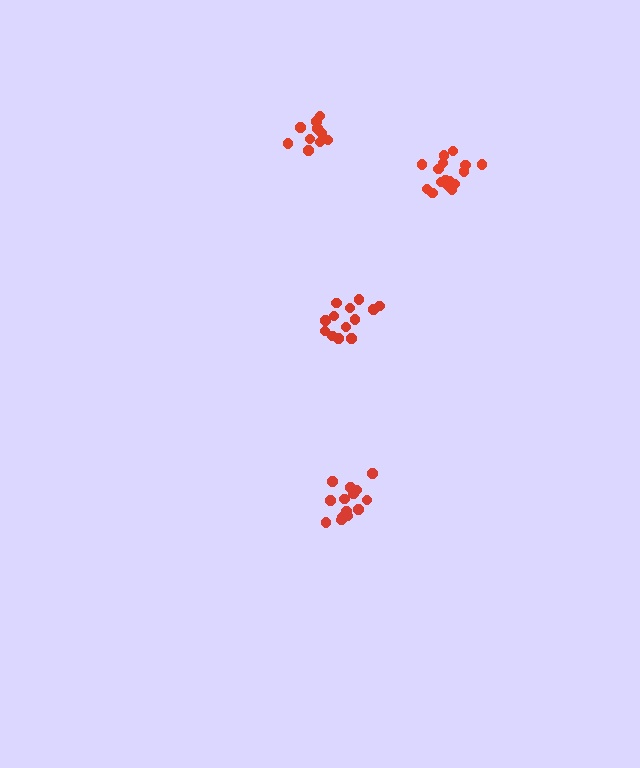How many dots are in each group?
Group 1: 16 dots, Group 2: 10 dots, Group 3: 13 dots, Group 4: 14 dots (53 total).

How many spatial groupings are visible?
There are 4 spatial groupings.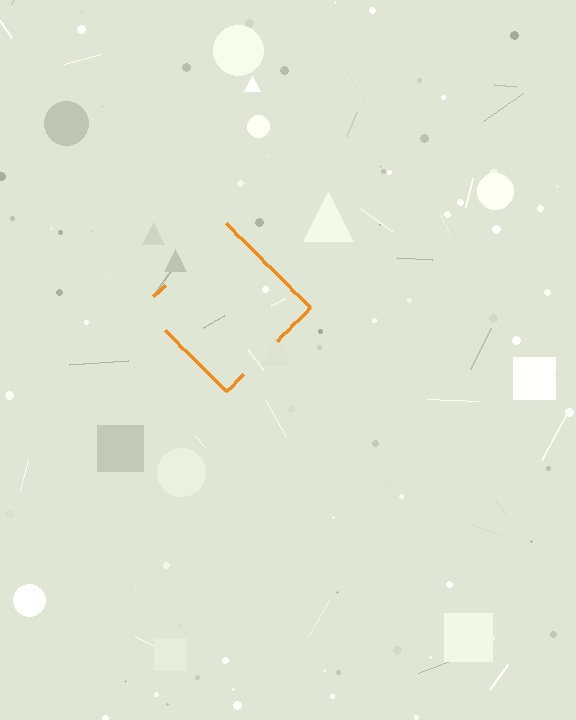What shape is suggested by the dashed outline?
The dashed outline suggests a diamond.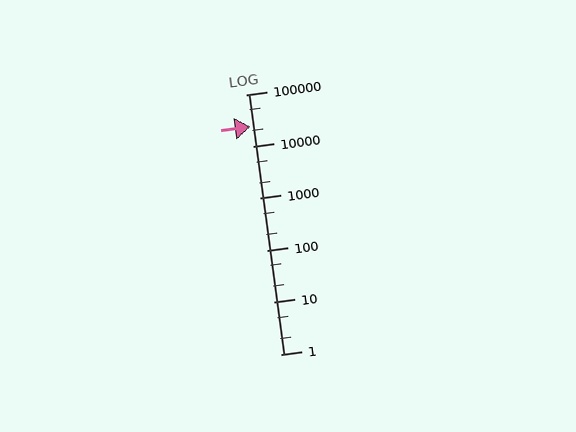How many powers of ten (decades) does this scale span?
The scale spans 5 decades, from 1 to 100000.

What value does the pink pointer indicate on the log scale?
The pointer indicates approximately 24000.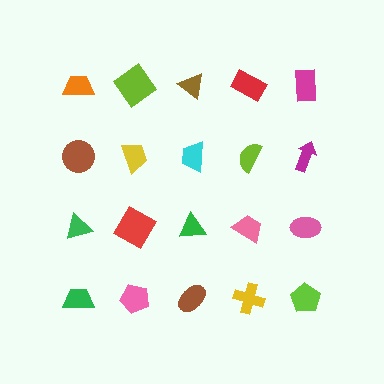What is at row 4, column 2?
A pink pentagon.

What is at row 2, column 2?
A yellow trapezoid.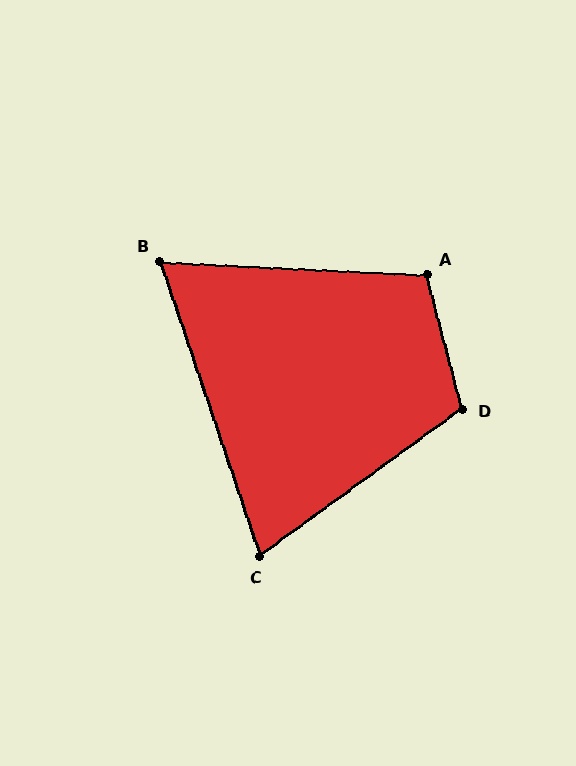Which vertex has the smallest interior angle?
B, at approximately 69 degrees.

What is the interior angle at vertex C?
Approximately 73 degrees (acute).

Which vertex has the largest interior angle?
D, at approximately 111 degrees.